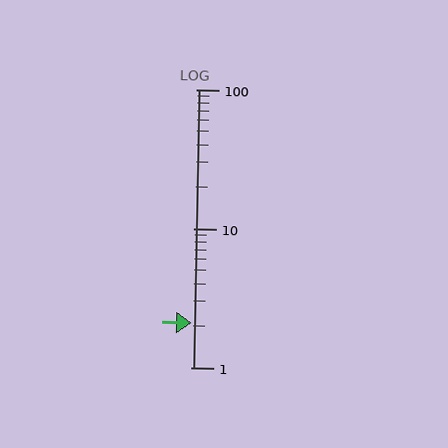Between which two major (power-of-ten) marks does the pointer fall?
The pointer is between 1 and 10.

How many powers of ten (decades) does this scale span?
The scale spans 2 decades, from 1 to 100.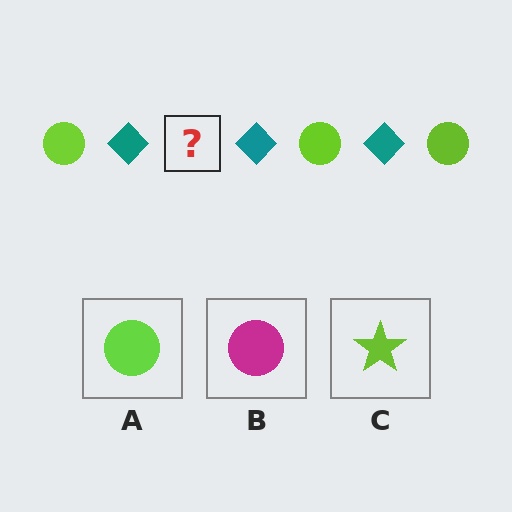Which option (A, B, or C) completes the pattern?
A.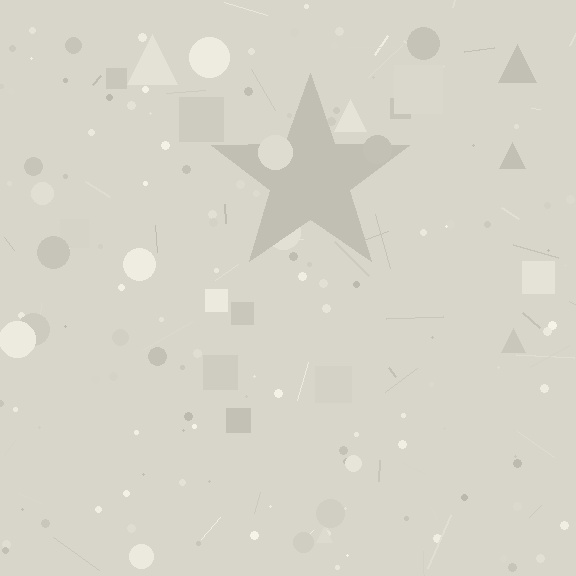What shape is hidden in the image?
A star is hidden in the image.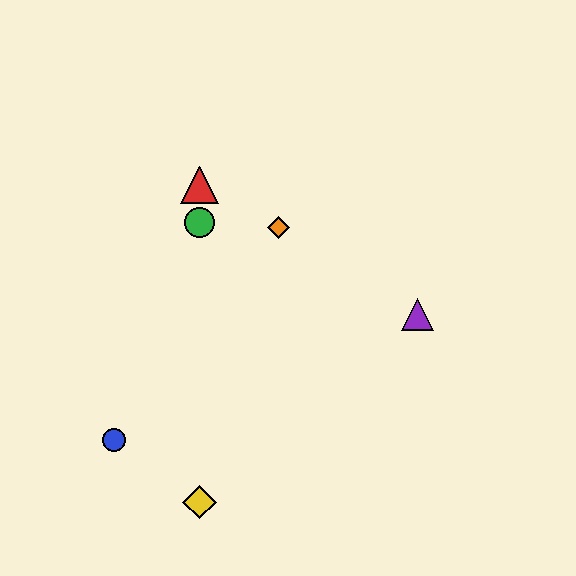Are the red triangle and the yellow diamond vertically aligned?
Yes, both are at x≈199.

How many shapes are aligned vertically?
3 shapes (the red triangle, the green circle, the yellow diamond) are aligned vertically.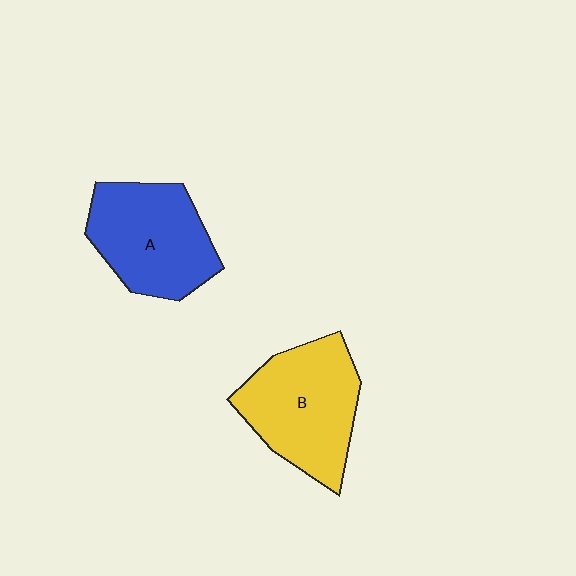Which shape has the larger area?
Shape B (yellow).